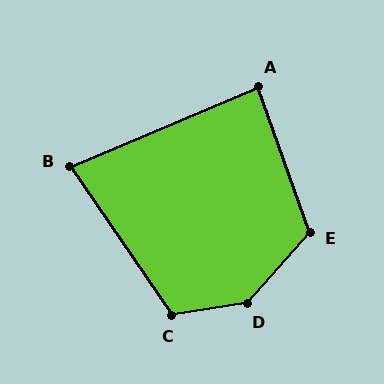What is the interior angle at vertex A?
Approximately 86 degrees (approximately right).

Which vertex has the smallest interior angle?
B, at approximately 79 degrees.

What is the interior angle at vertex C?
Approximately 116 degrees (obtuse).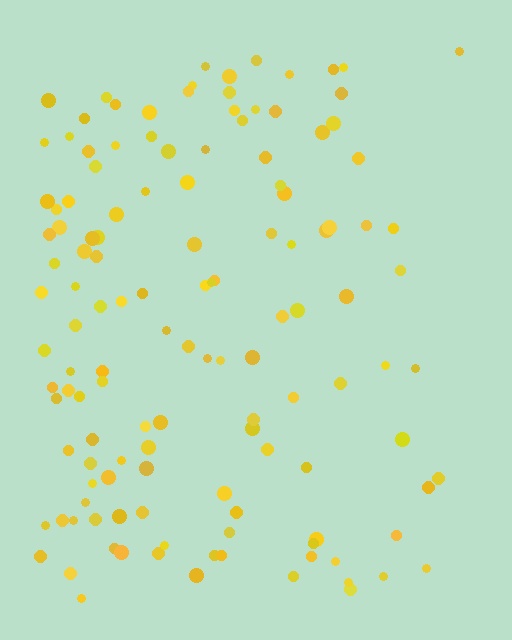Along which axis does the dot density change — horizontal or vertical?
Horizontal.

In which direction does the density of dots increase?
From right to left, with the left side densest.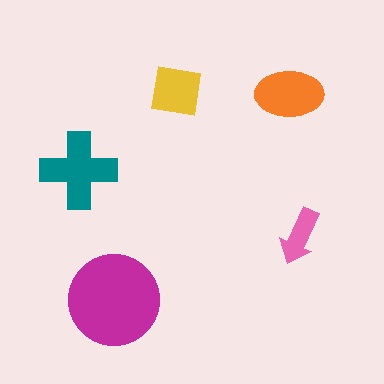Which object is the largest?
The magenta circle.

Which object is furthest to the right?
The pink arrow is rightmost.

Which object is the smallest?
The pink arrow.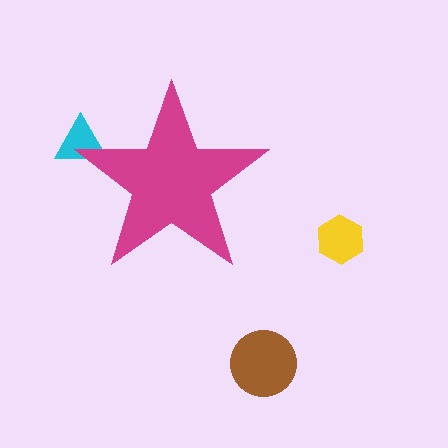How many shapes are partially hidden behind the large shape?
1 shape is partially hidden.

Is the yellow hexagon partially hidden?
No, the yellow hexagon is fully visible.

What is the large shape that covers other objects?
A magenta star.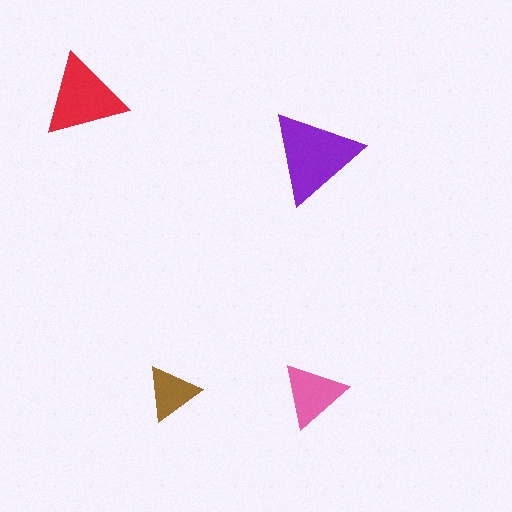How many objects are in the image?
There are 4 objects in the image.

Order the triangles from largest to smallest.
the purple one, the red one, the pink one, the brown one.